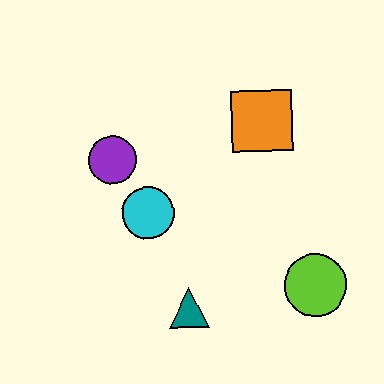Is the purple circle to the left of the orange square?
Yes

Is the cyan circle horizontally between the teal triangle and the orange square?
No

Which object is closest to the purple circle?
The cyan circle is closest to the purple circle.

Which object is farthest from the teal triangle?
The orange square is farthest from the teal triangle.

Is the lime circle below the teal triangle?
No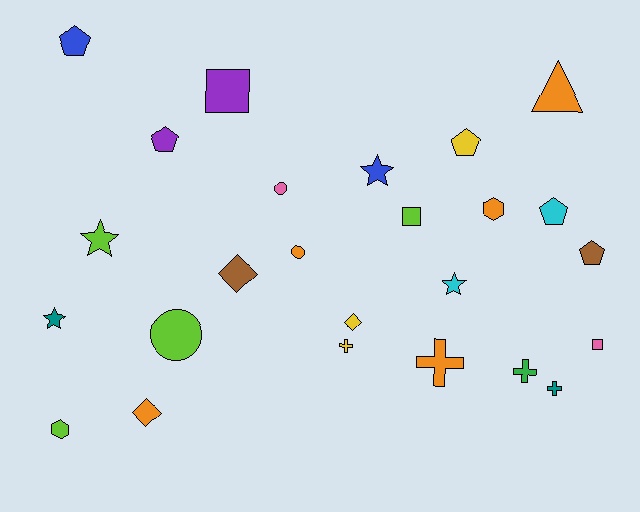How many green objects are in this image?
There is 1 green object.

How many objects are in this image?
There are 25 objects.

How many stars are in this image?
There are 4 stars.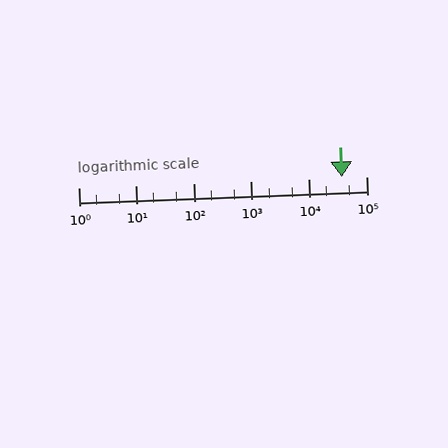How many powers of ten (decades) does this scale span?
The scale spans 5 decades, from 1 to 100000.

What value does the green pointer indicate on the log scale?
The pointer indicates approximately 38000.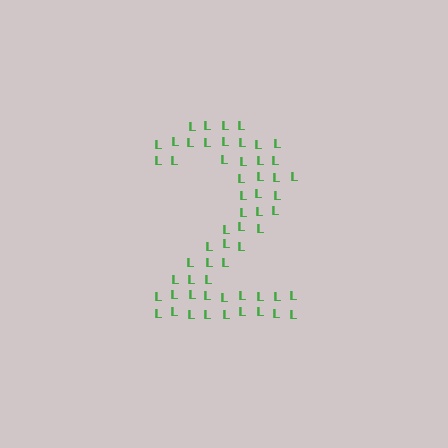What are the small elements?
The small elements are letter L's.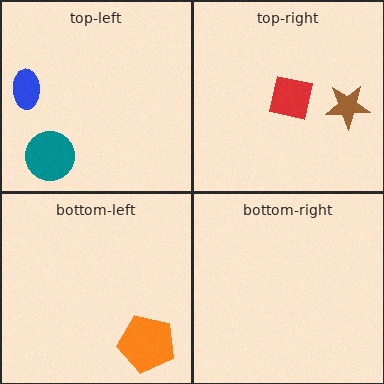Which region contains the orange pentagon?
The bottom-left region.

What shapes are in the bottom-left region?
The orange pentagon.